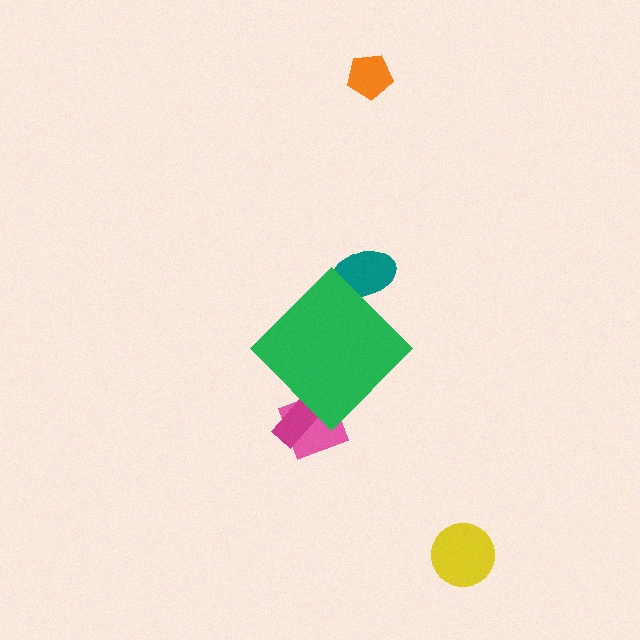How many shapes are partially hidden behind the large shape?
4 shapes are partially hidden.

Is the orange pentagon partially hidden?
No, the orange pentagon is fully visible.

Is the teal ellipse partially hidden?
Yes, the teal ellipse is partially hidden behind the green diamond.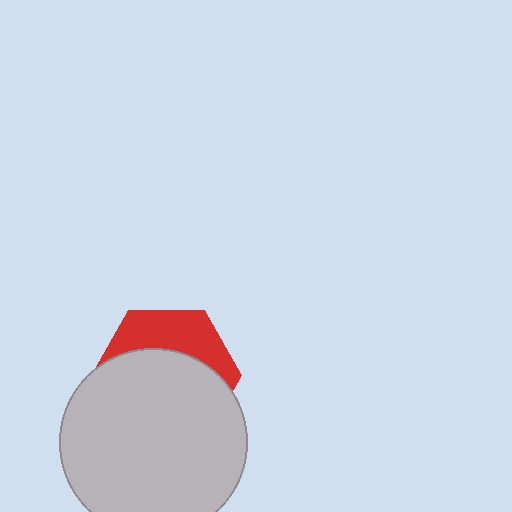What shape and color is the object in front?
The object in front is a light gray circle.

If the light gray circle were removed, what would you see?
You would see the complete red hexagon.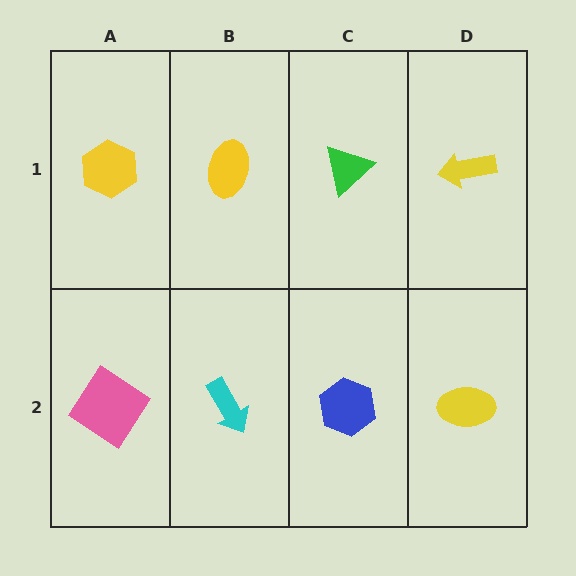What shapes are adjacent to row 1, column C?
A blue hexagon (row 2, column C), a yellow ellipse (row 1, column B), a yellow arrow (row 1, column D).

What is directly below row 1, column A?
A pink diamond.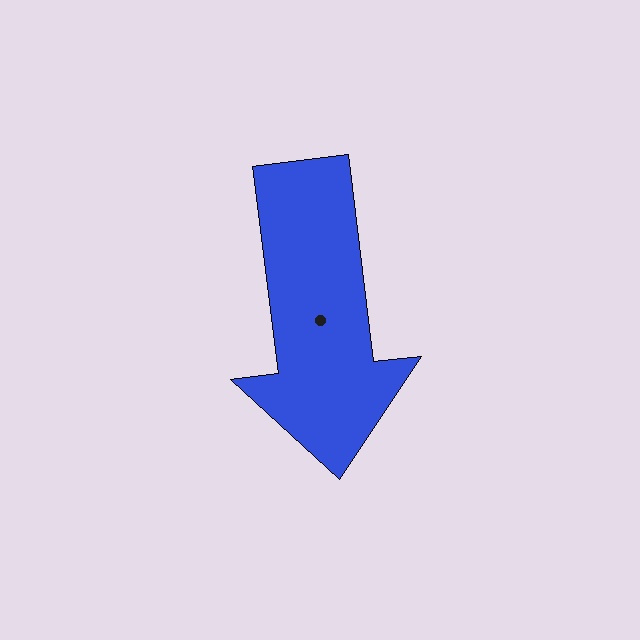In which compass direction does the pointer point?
South.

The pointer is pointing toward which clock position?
Roughly 6 o'clock.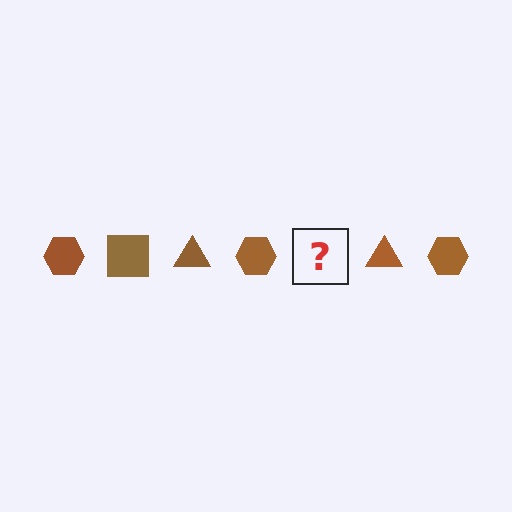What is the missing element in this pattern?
The missing element is a brown square.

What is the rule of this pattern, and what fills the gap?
The rule is that the pattern cycles through hexagon, square, triangle shapes in brown. The gap should be filled with a brown square.